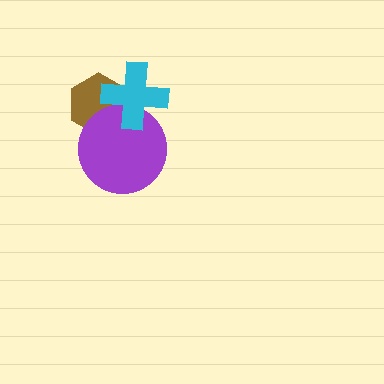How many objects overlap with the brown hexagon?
2 objects overlap with the brown hexagon.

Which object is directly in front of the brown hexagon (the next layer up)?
The purple circle is directly in front of the brown hexagon.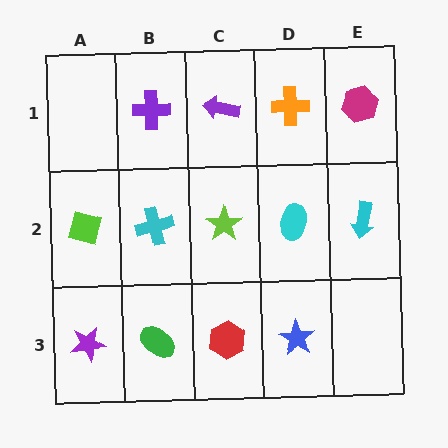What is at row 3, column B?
A green ellipse.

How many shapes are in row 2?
5 shapes.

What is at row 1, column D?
An orange cross.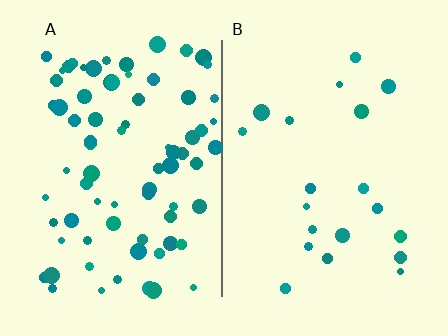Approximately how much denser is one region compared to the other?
Approximately 3.8× — region A over region B.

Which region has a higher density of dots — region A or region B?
A (the left).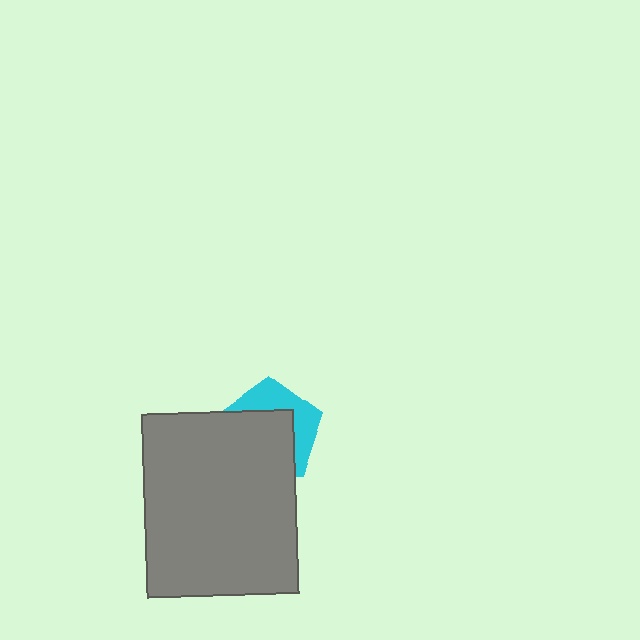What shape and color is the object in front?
The object in front is a gray rectangle.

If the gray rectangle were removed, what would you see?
You would see the complete cyan pentagon.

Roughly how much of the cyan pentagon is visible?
A small part of it is visible (roughly 38%).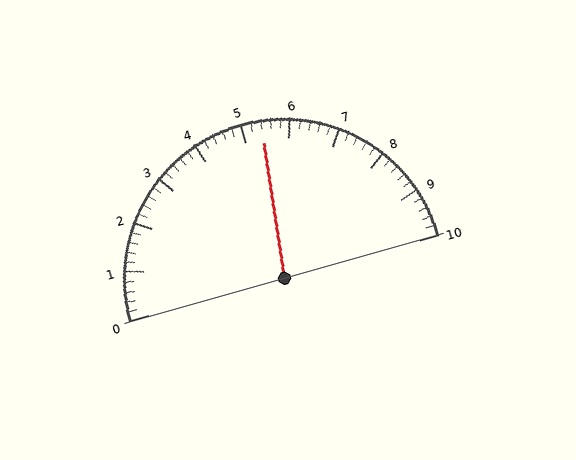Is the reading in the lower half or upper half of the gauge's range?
The reading is in the upper half of the range (0 to 10).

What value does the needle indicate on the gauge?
The needle indicates approximately 5.4.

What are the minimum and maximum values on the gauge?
The gauge ranges from 0 to 10.